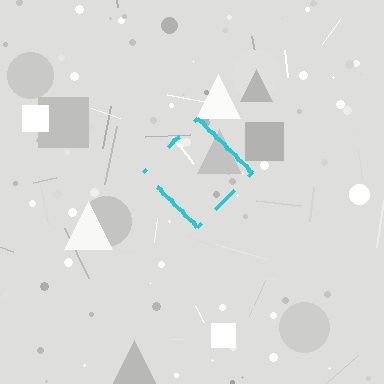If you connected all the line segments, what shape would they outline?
They would outline a diamond.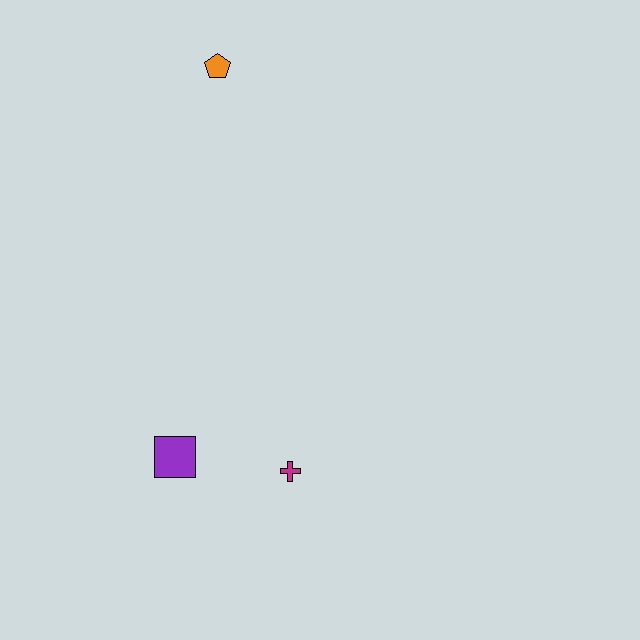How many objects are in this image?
There are 3 objects.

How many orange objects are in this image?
There is 1 orange object.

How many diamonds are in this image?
There are no diamonds.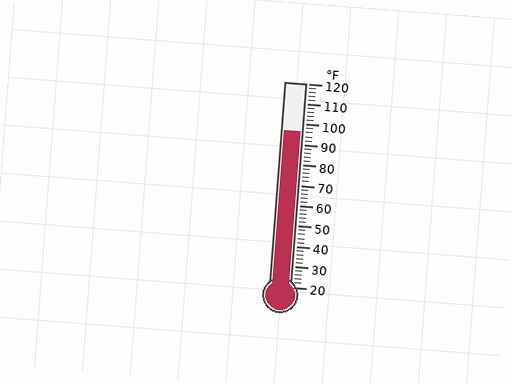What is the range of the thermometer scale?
The thermometer scale ranges from 20°F to 120°F.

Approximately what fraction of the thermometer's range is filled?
The thermometer is filled to approximately 75% of its range.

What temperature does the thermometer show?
The thermometer shows approximately 96°F.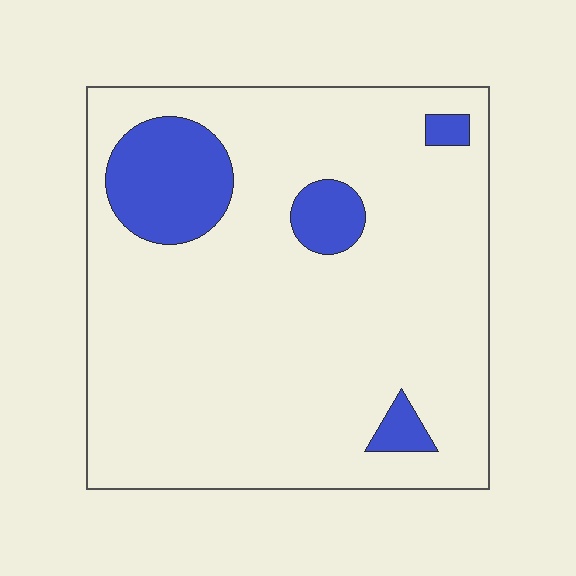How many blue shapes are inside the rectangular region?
4.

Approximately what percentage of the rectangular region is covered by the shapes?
Approximately 15%.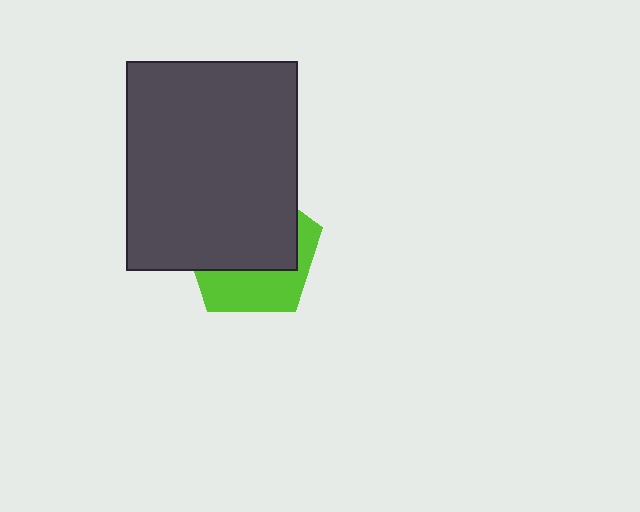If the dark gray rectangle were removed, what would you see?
You would see the complete lime pentagon.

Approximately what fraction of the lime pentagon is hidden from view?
Roughly 62% of the lime pentagon is hidden behind the dark gray rectangle.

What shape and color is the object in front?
The object in front is a dark gray rectangle.